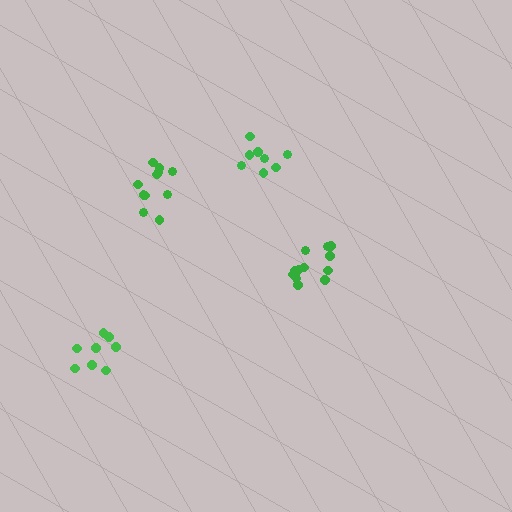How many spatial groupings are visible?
There are 4 spatial groupings.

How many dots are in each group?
Group 1: 8 dots, Group 2: 8 dots, Group 3: 12 dots, Group 4: 11 dots (39 total).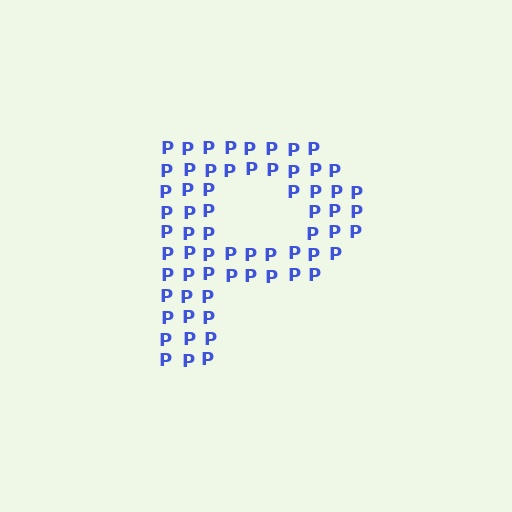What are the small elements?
The small elements are letter P's.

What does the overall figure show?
The overall figure shows the letter P.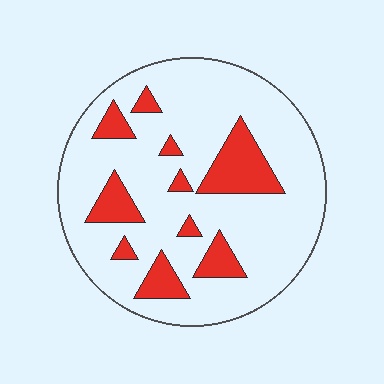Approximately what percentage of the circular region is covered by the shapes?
Approximately 20%.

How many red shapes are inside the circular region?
10.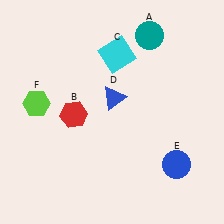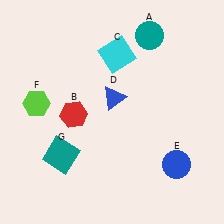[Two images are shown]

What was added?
A teal square (G) was added in Image 2.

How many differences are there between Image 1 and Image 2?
There is 1 difference between the two images.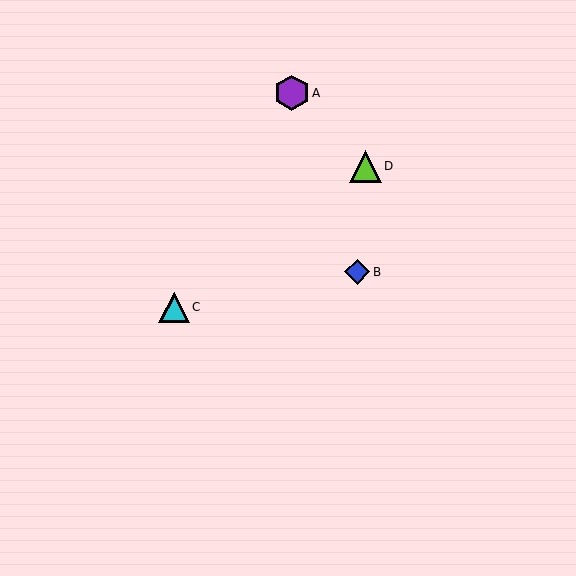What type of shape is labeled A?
Shape A is a purple hexagon.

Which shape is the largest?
The purple hexagon (labeled A) is the largest.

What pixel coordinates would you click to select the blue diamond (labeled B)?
Click at (357, 272) to select the blue diamond B.